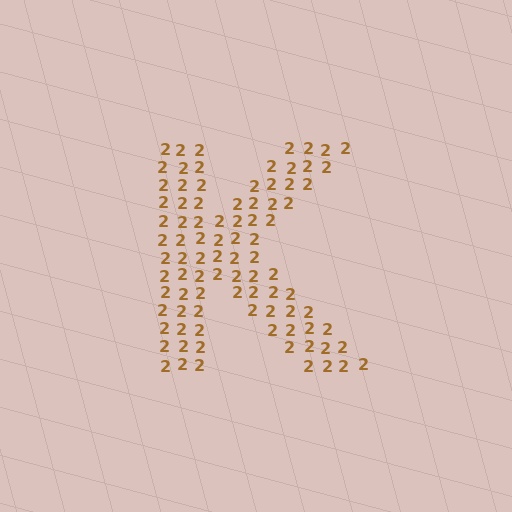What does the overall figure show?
The overall figure shows the letter K.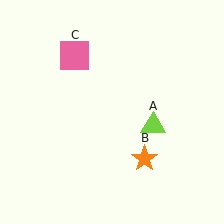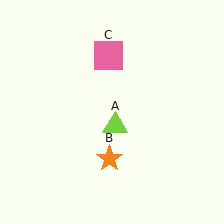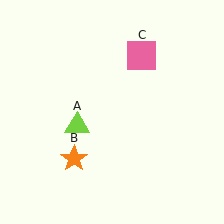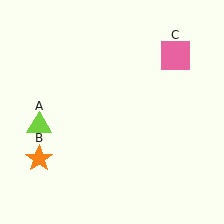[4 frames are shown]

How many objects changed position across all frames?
3 objects changed position: lime triangle (object A), orange star (object B), pink square (object C).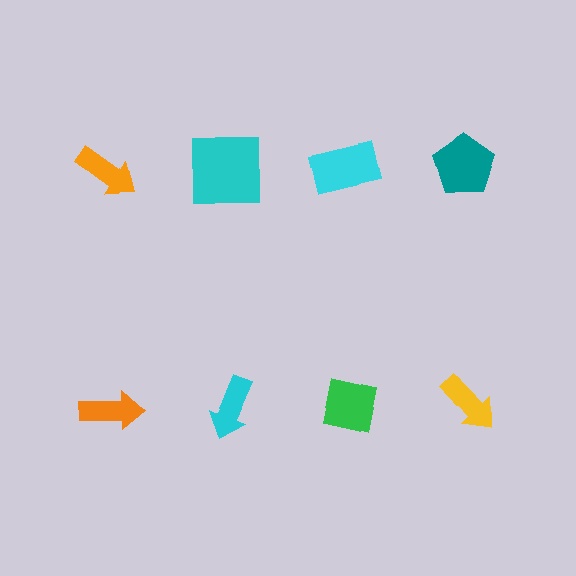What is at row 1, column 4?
A teal pentagon.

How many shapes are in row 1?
4 shapes.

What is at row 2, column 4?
A yellow arrow.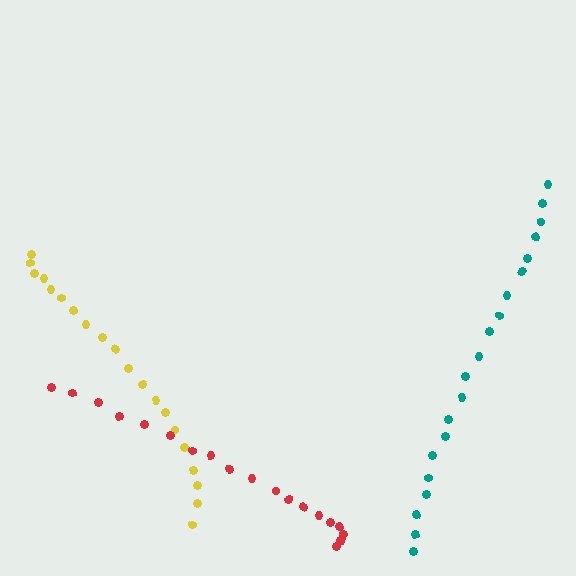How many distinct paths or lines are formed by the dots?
There are 3 distinct paths.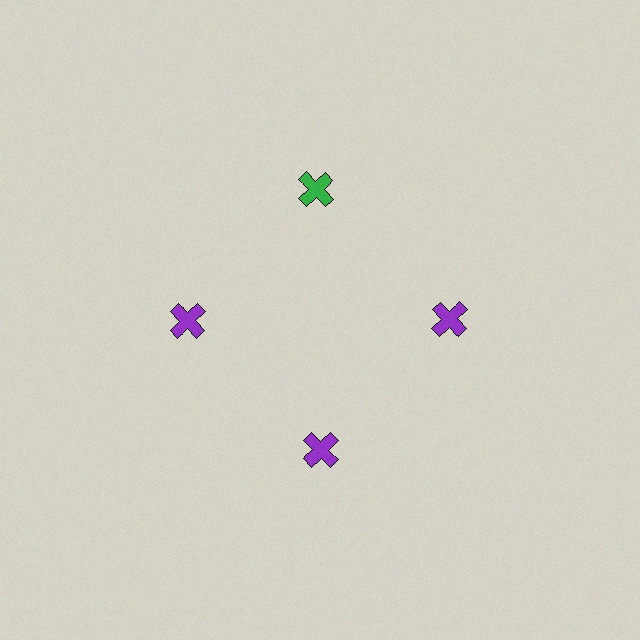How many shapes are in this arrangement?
There are 4 shapes arranged in a ring pattern.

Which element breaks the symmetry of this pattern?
The green cross at roughly the 12 o'clock position breaks the symmetry. All other shapes are purple crosses.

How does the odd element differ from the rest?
It has a different color: green instead of purple.